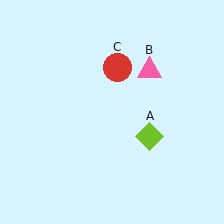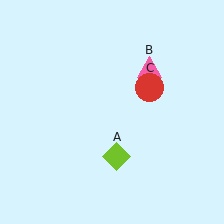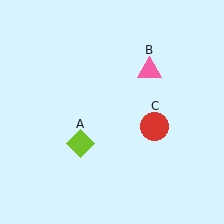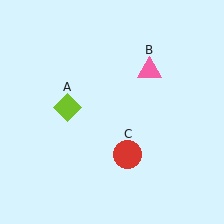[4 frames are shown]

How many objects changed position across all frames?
2 objects changed position: lime diamond (object A), red circle (object C).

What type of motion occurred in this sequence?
The lime diamond (object A), red circle (object C) rotated clockwise around the center of the scene.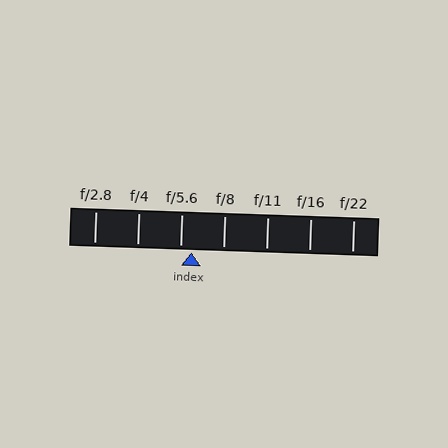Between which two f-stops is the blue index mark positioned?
The index mark is between f/5.6 and f/8.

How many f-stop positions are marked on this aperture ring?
There are 7 f-stop positions marked.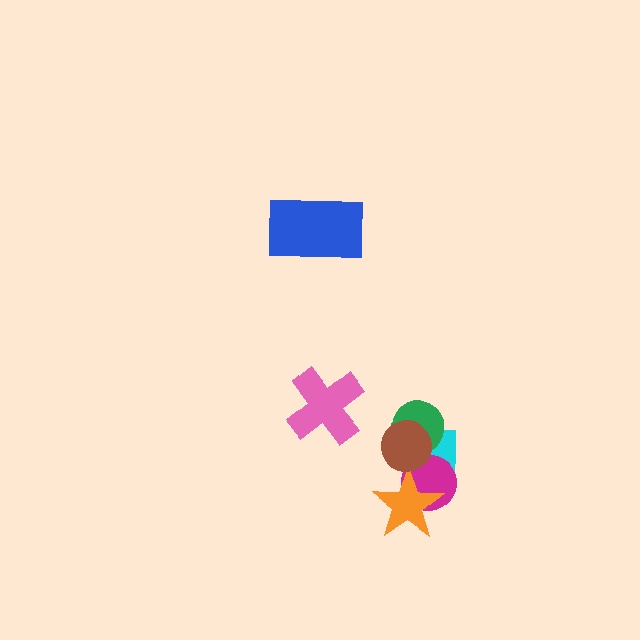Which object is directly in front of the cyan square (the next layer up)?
The magenta circle is directly in front of the cyan square.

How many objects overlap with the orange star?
2 objects overlap with the orange star.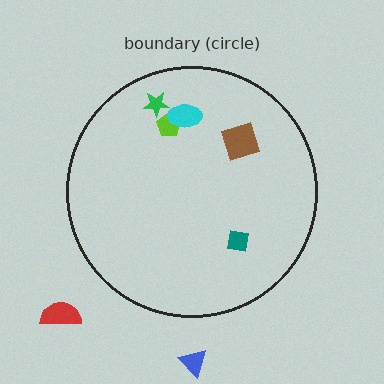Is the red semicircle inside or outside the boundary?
Outside.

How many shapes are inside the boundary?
5 inside, 2 outside.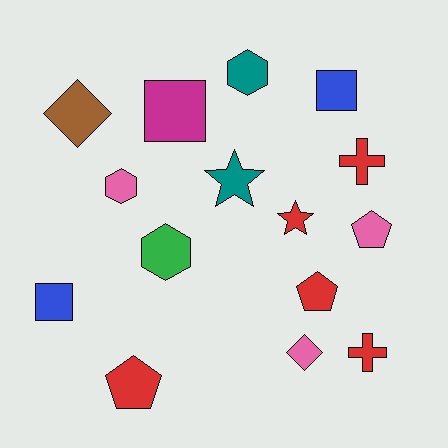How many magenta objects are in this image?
There is 1 magenta object.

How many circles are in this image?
There are no circles.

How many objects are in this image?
There are 15 objects.